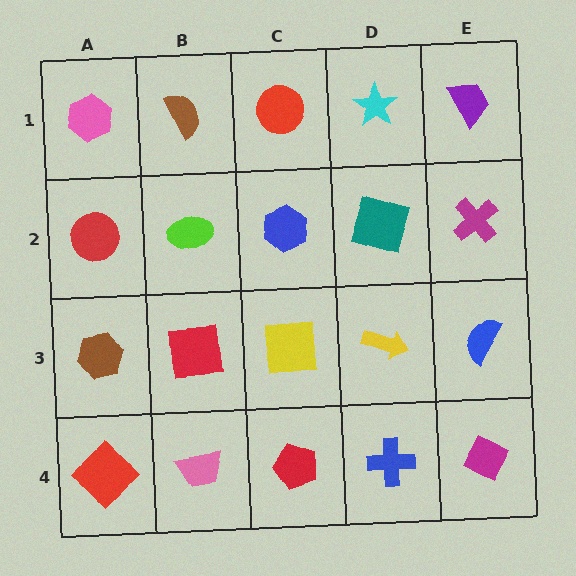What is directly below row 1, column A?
A red circle.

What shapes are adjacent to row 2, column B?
A brown semicircle (row 1, column B), a red square (row 3, column B), a red circle (row 2, column A), a blue hexagon (row 2, column C).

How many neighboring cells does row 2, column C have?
4.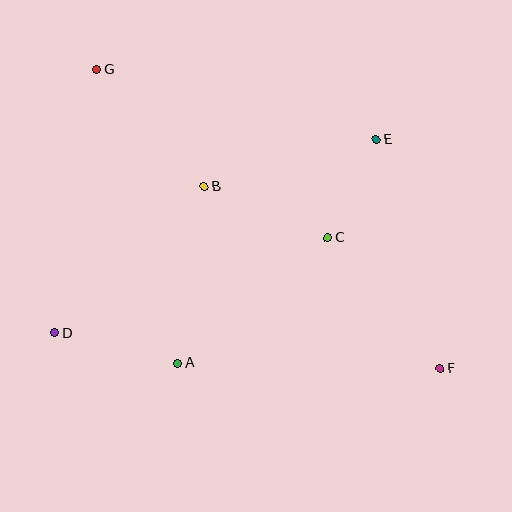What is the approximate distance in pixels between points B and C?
The distance between B and C is approximately 133 pixels.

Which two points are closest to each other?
Points C and E are closest to each other.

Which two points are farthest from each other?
Points F and G are farthest from each other.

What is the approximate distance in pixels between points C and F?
The distance between C and F is approximately 172 pixels.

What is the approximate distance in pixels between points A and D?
The distance between A and D is approximately 127 pixels.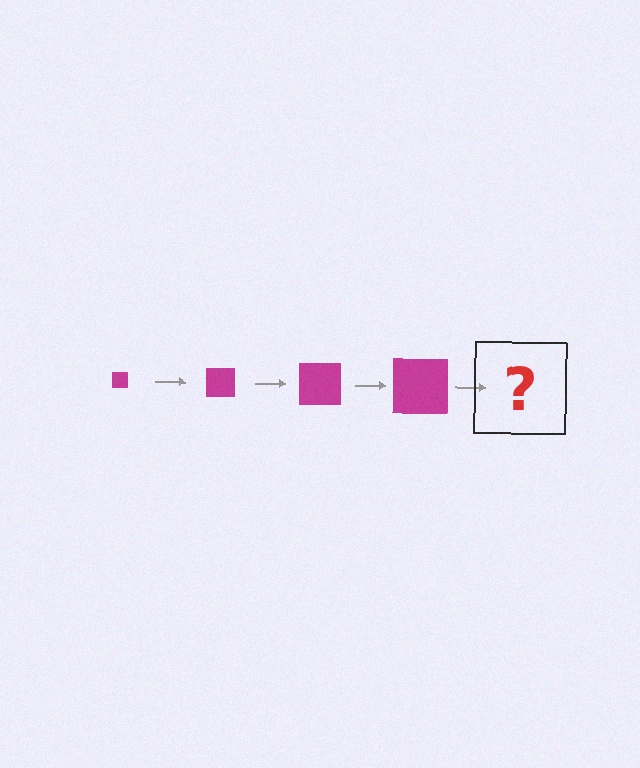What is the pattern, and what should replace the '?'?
The pattern is that the square gets progressively larger each step. The '?' should be a magenta square, larger than the previous one.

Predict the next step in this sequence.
The next step is a magenta square, larger than the previous one.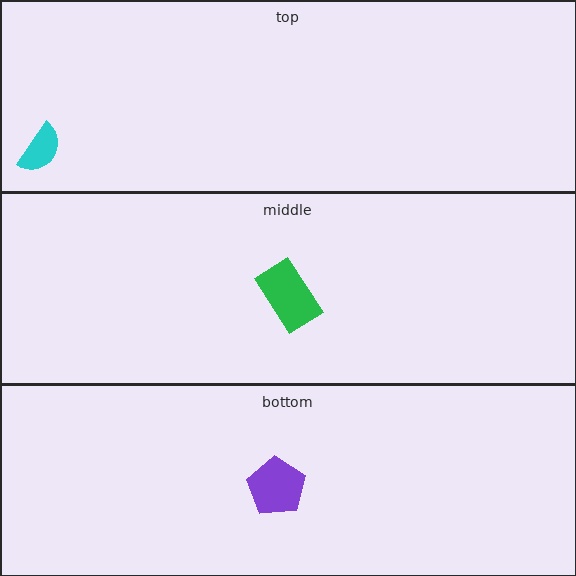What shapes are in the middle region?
The green rectangle.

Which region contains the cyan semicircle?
The top region.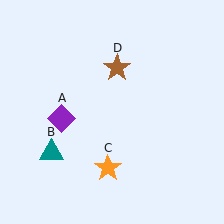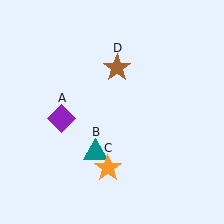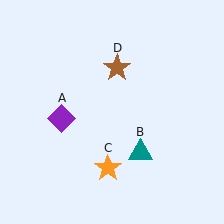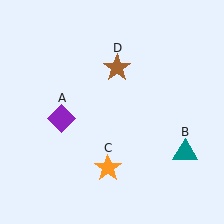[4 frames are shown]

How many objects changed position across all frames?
1 object changed position: teal triangle (object B).